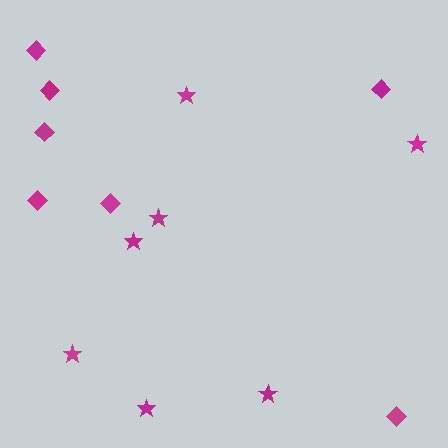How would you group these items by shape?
There are 2 groups: one group of stars (7) and one group of diamonds (7).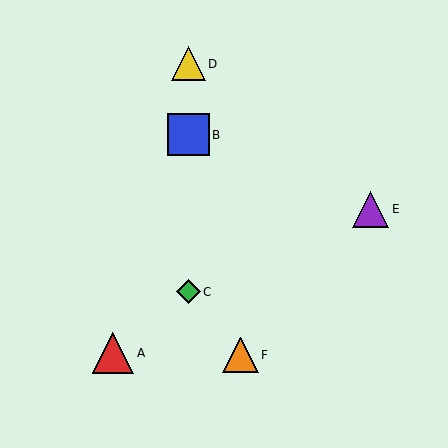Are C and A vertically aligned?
No, C is at x≈188 and A is at x≈113.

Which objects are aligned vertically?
Objects B, C, D are aligned vertically.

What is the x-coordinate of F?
Object F is at x≈240.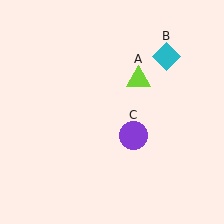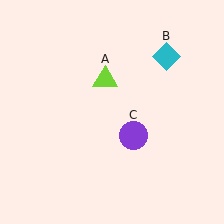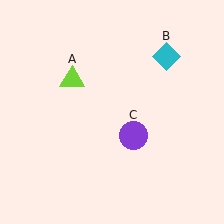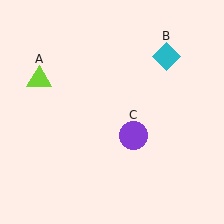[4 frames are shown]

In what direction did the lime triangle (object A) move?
The lime triangle (object A) moved left.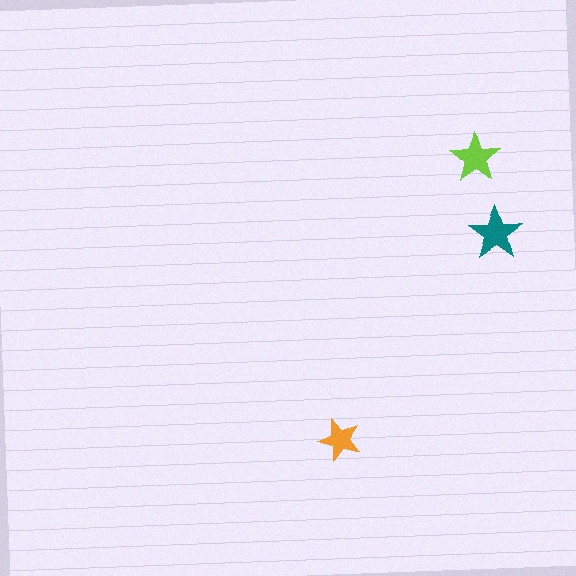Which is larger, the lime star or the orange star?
The lime one.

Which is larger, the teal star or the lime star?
The teal one.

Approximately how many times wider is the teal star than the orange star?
About 1.5 times wider.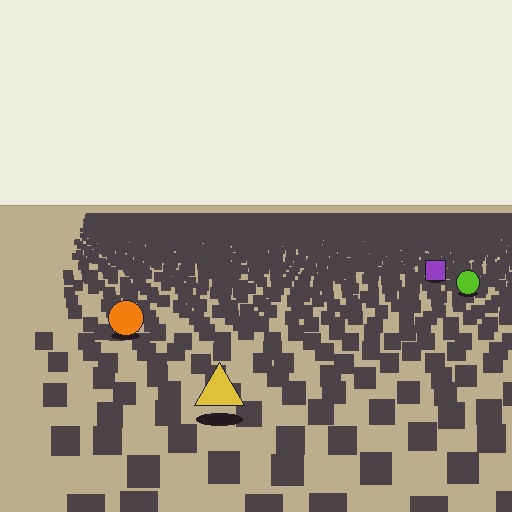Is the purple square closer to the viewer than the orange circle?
No. The orange circle is closer — you can tell from the texture gradient: the ground texture is coarser near it.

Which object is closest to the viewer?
The yellow triangle is closest. The texture marks near it are larger and more spread out.